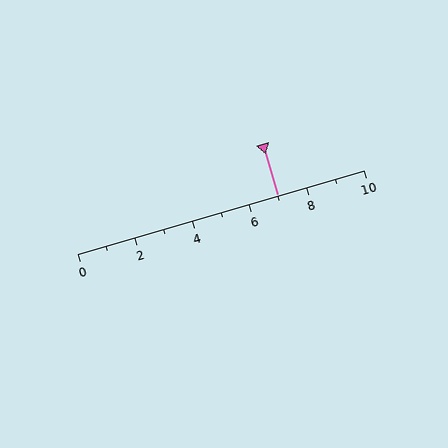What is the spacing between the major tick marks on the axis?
The major ticks are spaced 2 apart.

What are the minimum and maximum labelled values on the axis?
The axis runs from 0 to 10.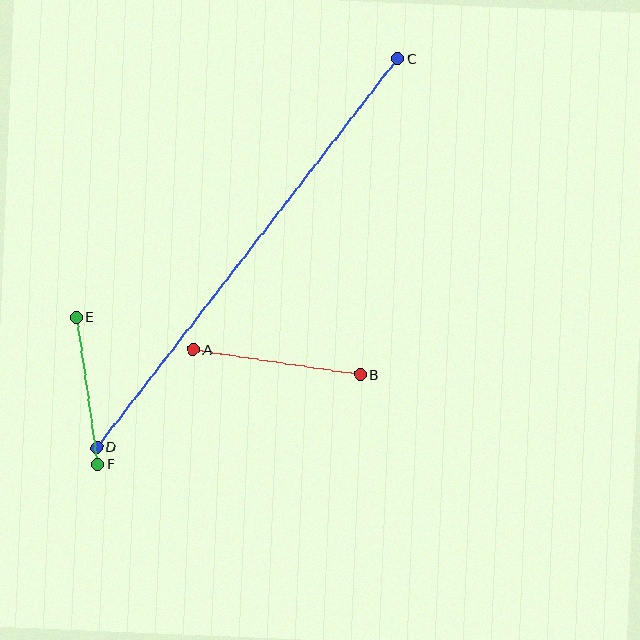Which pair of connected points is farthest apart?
Points C and D are farthest apart.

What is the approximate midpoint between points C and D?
The midpoint is at approximately (247, 253) pixels.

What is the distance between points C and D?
The distance is approximately 491 pixels.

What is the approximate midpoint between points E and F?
The midpoint is at approximately (87, 390) pixels.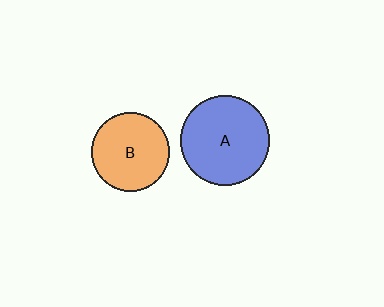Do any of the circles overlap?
No, none of the circles overlap.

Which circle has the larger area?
Circle A (blue).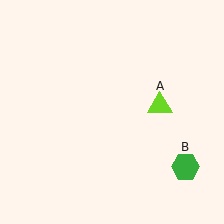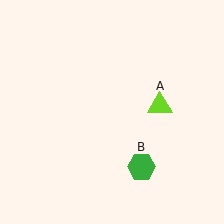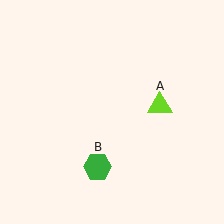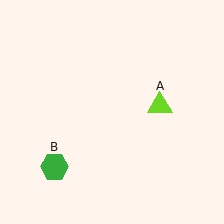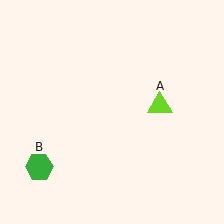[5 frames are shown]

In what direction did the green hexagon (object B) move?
The green hexagon (object B) moved left.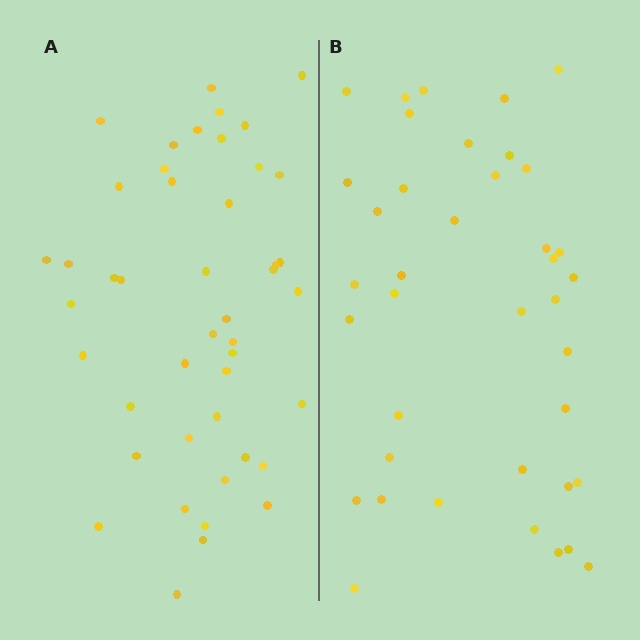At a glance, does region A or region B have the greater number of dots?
Region A (the left region) has more dots.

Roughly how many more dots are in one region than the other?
Region A has about 6 more dots than region B.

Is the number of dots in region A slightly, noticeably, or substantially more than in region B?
Region A has only slightly more — the two regions are fairly close. The ratio is roughly 1.2 to 1.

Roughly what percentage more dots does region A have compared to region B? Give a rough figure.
About 15% more.